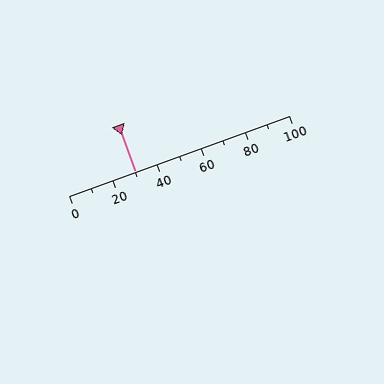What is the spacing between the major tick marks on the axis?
The major ticks are spaced 20 apart.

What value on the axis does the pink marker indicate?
The marker indicates approximately 30.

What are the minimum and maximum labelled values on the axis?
The axis runs from 0 to 100.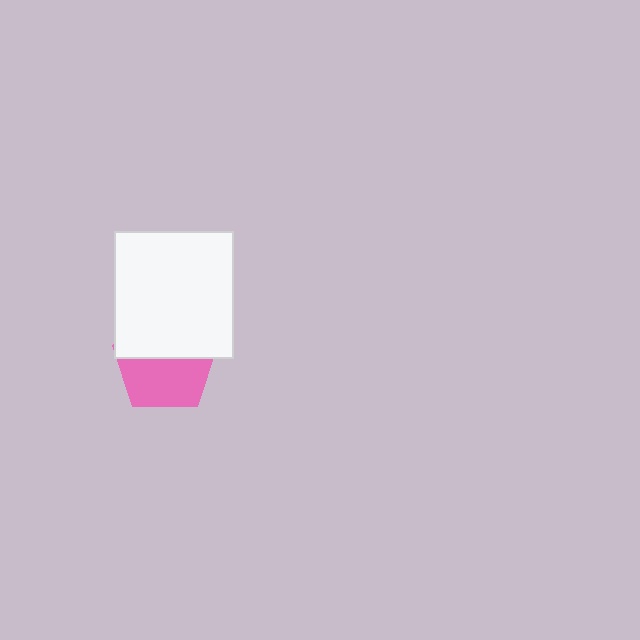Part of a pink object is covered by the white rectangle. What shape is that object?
It is a pentagon.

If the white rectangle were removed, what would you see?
You would see the complete pink pentagon.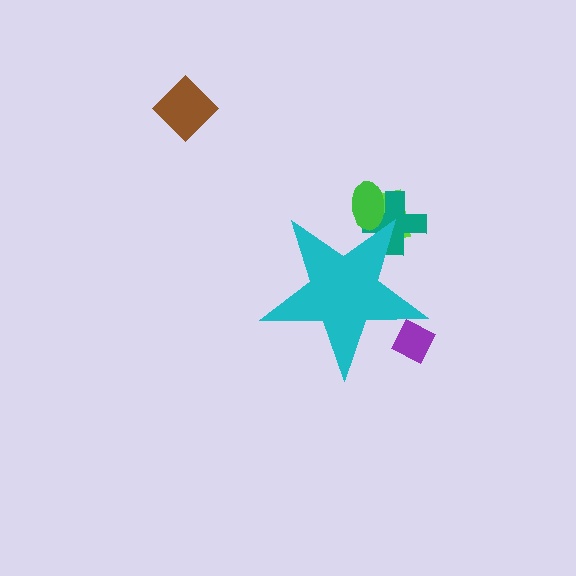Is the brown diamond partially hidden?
No, the brown diamond is fully visible.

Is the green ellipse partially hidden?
Yes, the green ellipse is partially hidden behind the cyan star.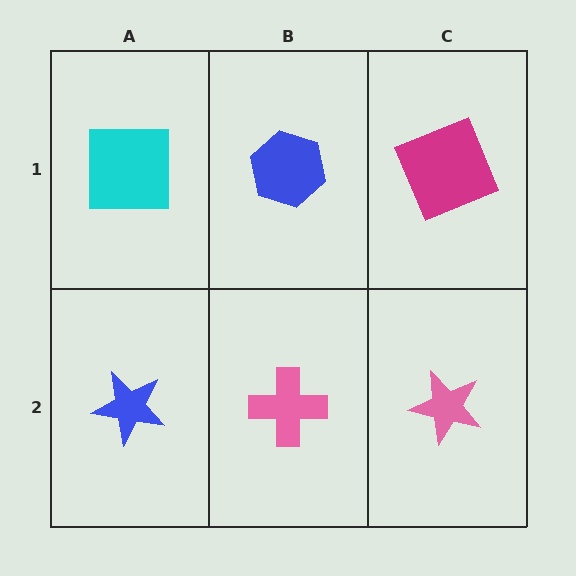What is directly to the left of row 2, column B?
A blue star.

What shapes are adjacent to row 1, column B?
A pink cross (row 2, column B), a cyan square (row 1, column A), a magenta square (row 1, column C).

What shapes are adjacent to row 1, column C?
A pink star (row 2, column C), a blue hexagon (row 1, column B).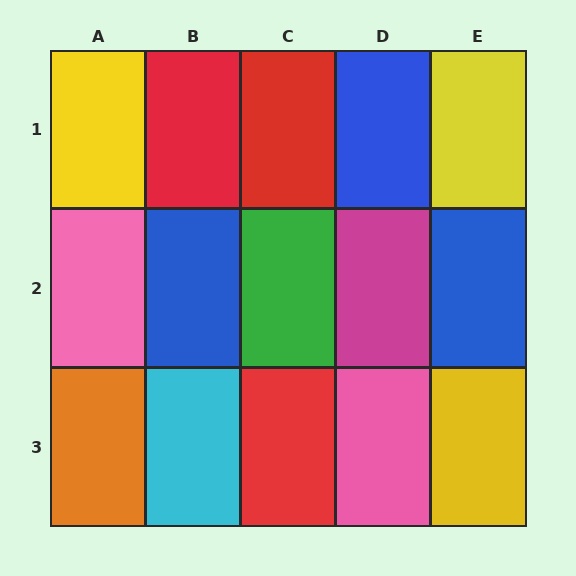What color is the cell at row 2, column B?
Blue.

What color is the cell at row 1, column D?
Blue.